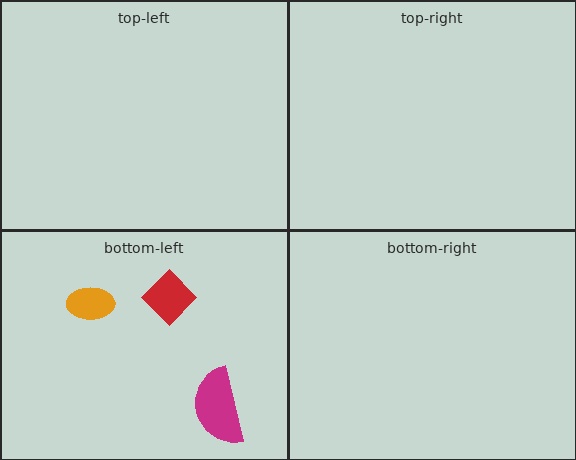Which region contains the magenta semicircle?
The bottom-left region.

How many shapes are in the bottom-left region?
3.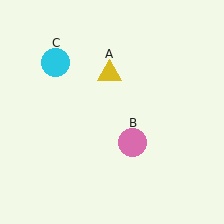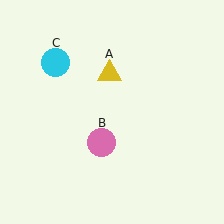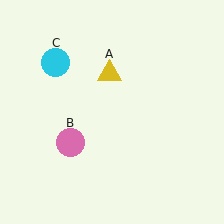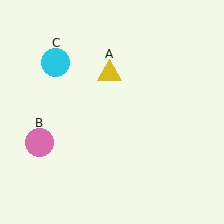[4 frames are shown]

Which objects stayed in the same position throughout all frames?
Yellow triangle (object A) and cyan circle (object C) remained stationary.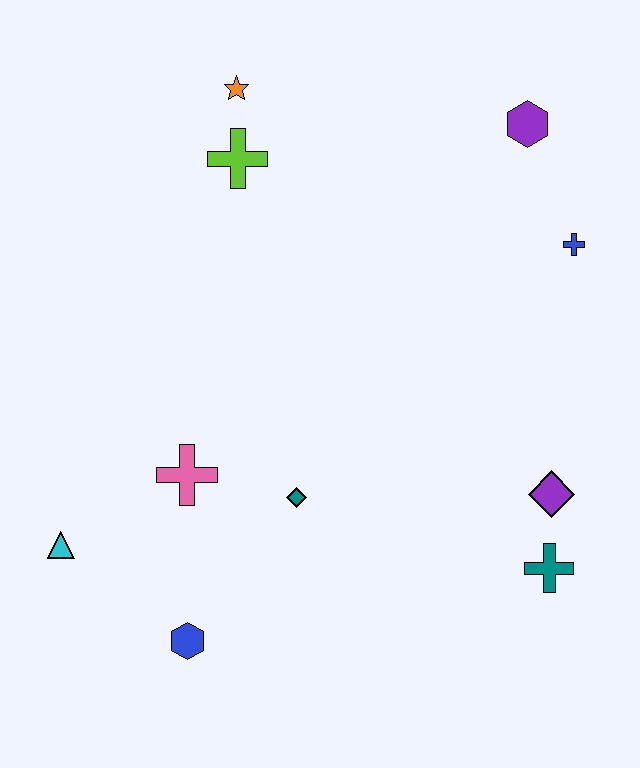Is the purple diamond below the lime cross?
Yes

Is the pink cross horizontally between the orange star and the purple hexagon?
No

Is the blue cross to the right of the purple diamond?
Yes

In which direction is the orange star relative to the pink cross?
The orange star is above the pink cross.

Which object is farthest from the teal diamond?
The purple hexagon is farthest from the teal diamond.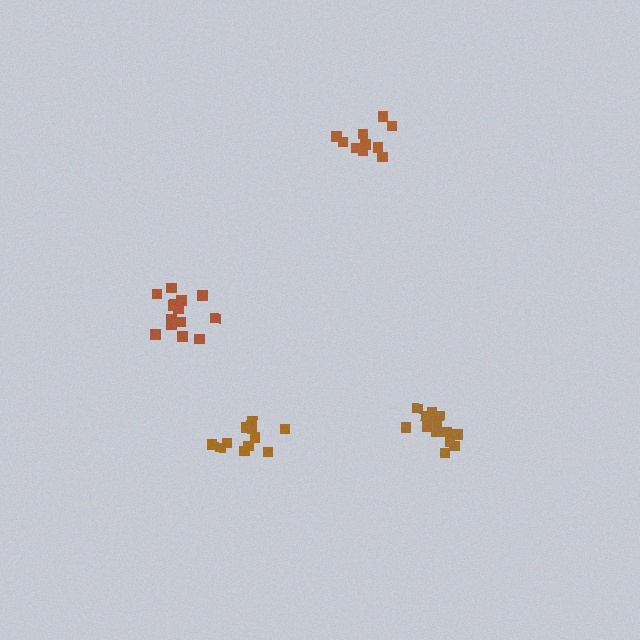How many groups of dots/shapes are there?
There are 4 groups.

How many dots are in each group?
Group 1: 16 dots, Group 2: 10 dots, Group 3: 15 dots, Group 4: 11 dots (52 total).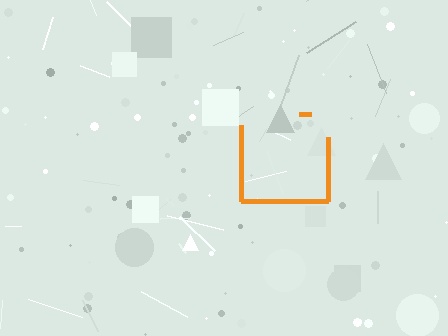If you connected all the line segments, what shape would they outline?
They would outline a square.